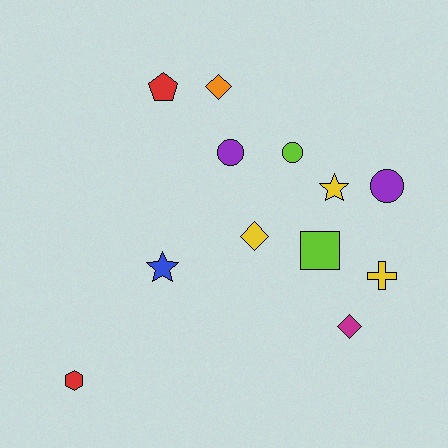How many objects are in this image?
There are 12 objects.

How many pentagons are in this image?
There is 1 pentagon.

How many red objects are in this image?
There are 2 red objects.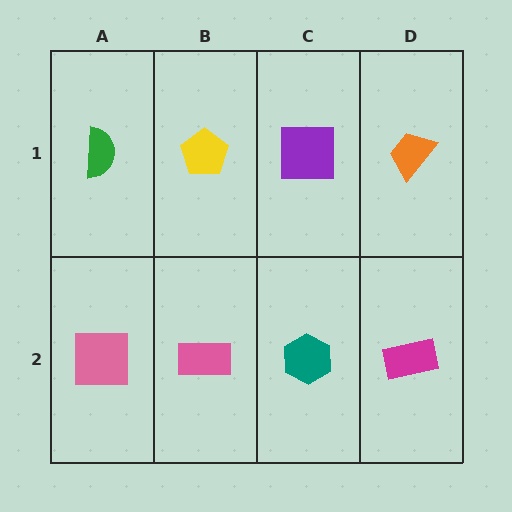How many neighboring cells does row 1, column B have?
3.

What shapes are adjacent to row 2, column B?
A yellow pentagon (row 1, column B), a pink square (row 2, column A), a teal hexagon (row 2, column C).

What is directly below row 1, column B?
A pink rectangle.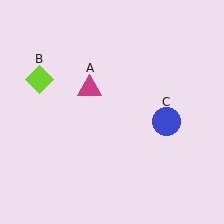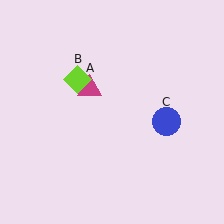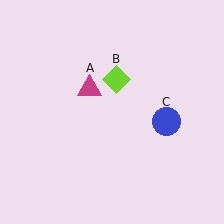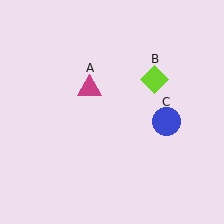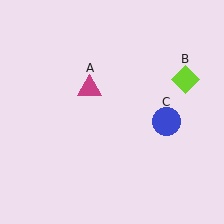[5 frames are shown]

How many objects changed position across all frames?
1 object changed position: lime diamond (object B).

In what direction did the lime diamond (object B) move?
The lime diamond (object B) moved right.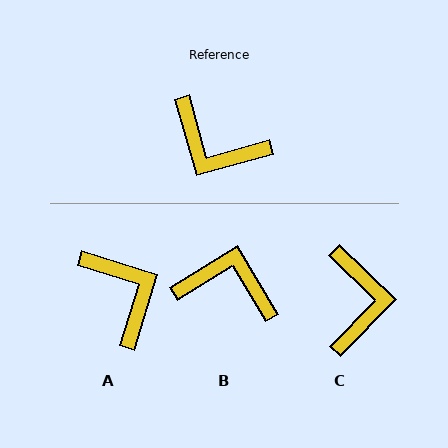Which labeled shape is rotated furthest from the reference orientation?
B, about 165 degrees away.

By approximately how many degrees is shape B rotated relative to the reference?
Approximately 165 degrees clockwise.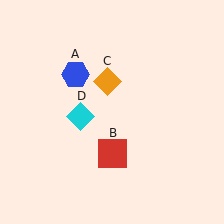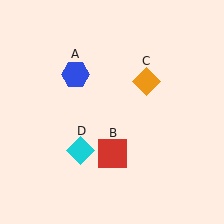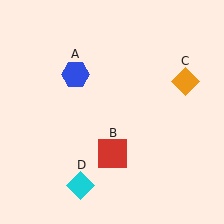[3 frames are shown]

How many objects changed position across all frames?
2 objects changed position: orange diamond (object C), cyan diamond (object D).